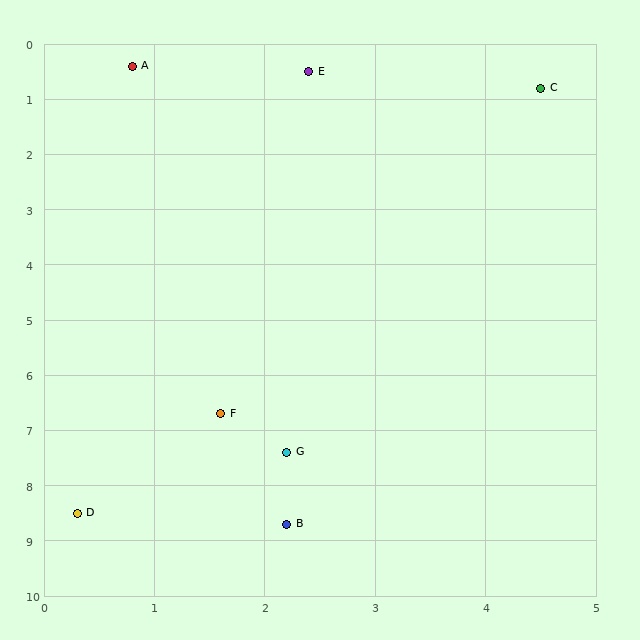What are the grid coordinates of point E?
Point E is at approximately (2.4, 0.5).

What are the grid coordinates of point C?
Point C is at approximately (4.5, 0.8).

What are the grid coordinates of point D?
Point D is at approximately (0.3, 8.5).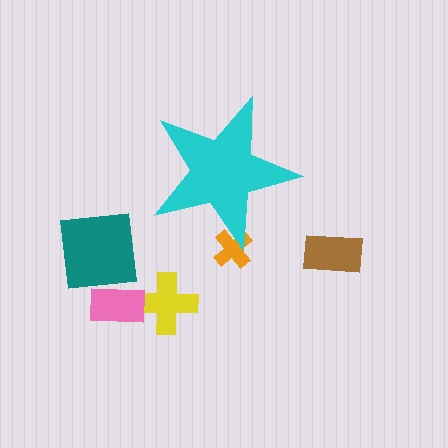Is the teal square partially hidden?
No, the teal square is fully visible.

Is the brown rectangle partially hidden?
No, the brown rectangle is fully visible.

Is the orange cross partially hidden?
Yes, the orange cross is partially hidden behind the cyan star.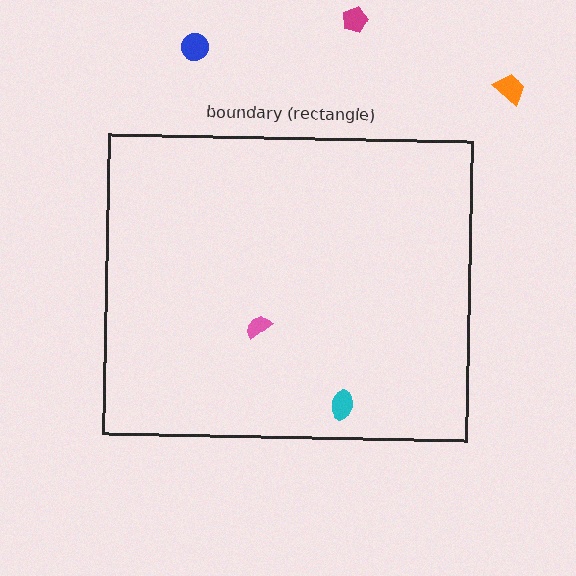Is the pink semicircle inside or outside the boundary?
Inside.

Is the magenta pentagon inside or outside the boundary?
Outside.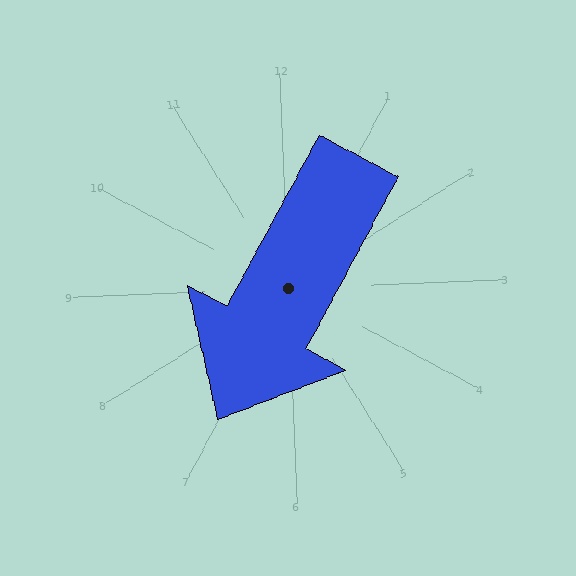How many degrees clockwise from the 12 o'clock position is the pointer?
Approximately 210 degrees.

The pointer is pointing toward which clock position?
Roughly 7 o'clock.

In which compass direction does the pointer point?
Southwest.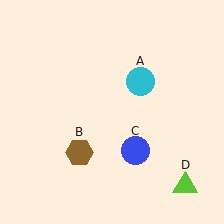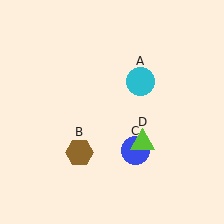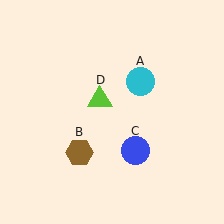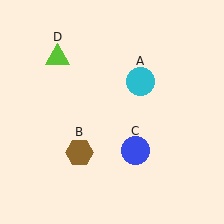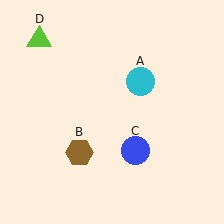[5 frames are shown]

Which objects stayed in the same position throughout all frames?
Cyan circle (object A) and brown hexagon (object B) and blue circle (object C) remained stationary.